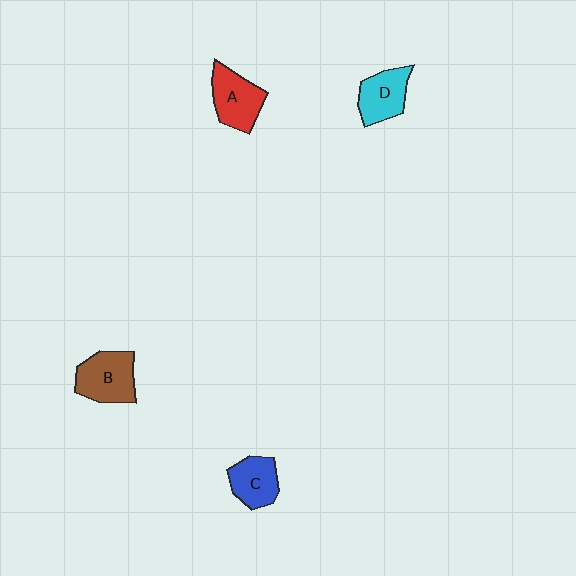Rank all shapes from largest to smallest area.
From largest to smallest: B (brown), A (red), D (cyan), C (blue).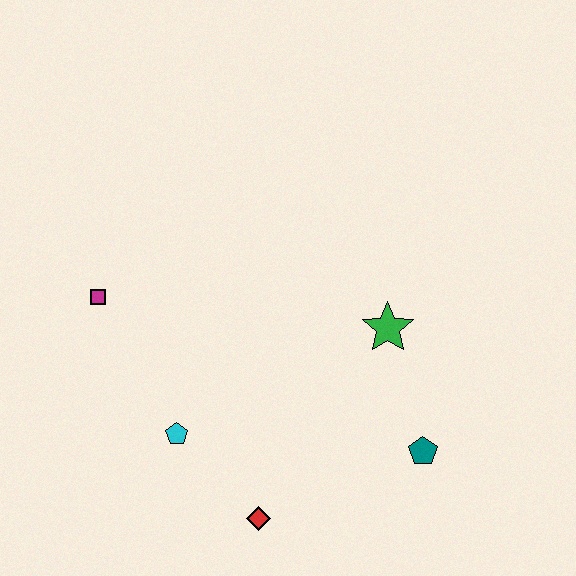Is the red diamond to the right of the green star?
No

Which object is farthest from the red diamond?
The magenta square is farthest from the red diamond.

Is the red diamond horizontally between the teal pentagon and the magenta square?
Yes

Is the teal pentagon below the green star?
Yes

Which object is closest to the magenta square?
The cyan pentagon is closest to the magenta square.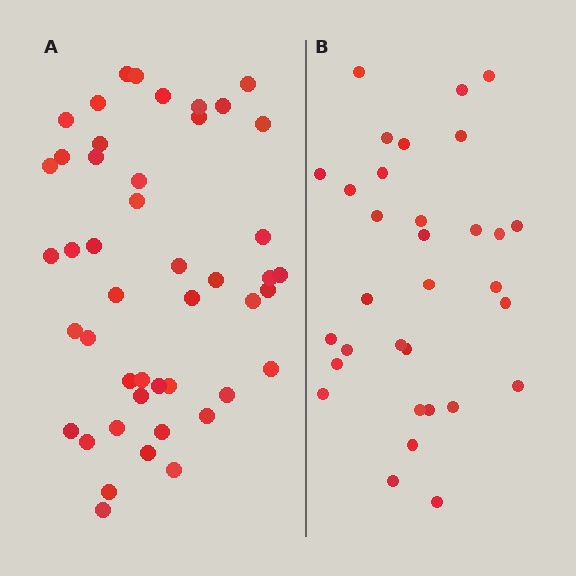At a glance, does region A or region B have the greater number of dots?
Region A (the left region) has more dots.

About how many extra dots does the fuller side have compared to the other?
Region A has approximately 15 more dots than region B.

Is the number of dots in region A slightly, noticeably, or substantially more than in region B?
Region A has noticeably more, but not dramatically so. The ratio is roughly 1.4 to 1.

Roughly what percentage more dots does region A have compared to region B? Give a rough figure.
About 45% more.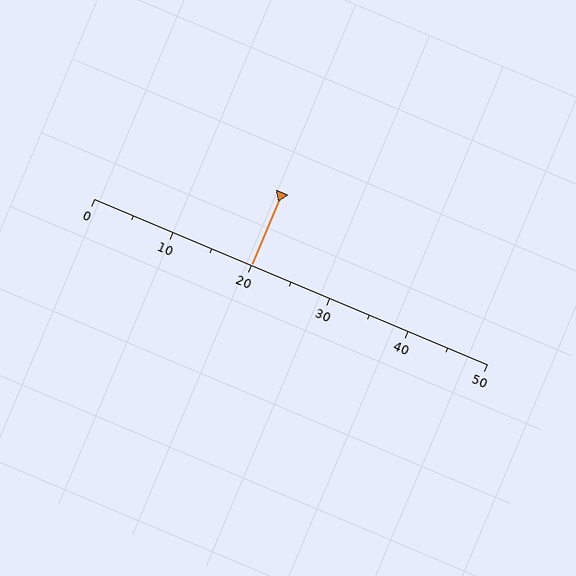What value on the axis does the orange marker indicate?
The marker indicates approximately 20.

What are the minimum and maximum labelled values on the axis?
The axis runs from 0 to 50.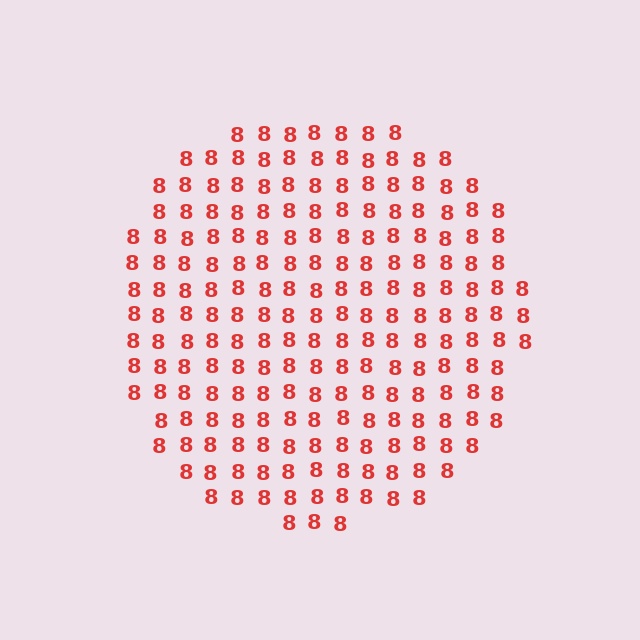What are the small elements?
The small elements are digit 8's.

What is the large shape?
The large shape is a circle.